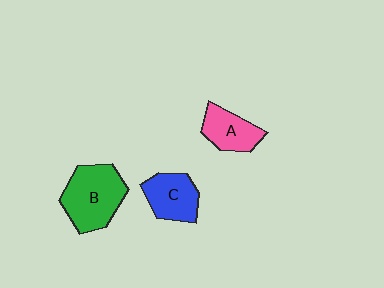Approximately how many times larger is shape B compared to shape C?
Approximately 1.5 times.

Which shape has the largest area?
Shape B (green).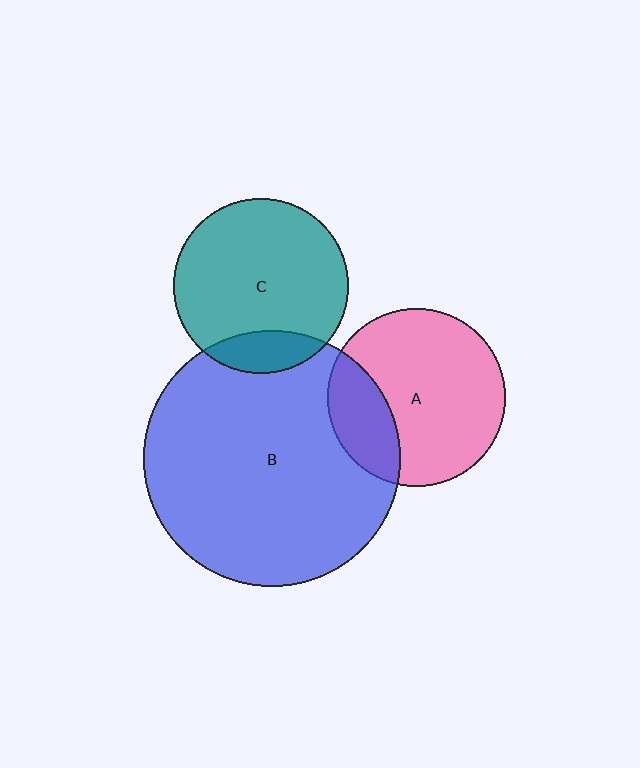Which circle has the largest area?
Circle B (blue).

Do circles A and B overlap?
Yes.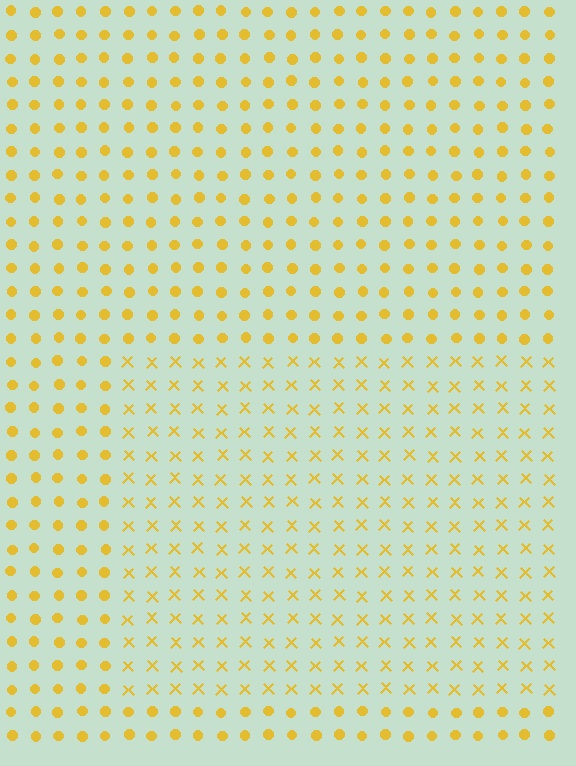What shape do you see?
I see a rectangle.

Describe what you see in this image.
The image is filled with small yellow elements arranged in a uniform grid. A rectangle-shaped region contains X marks, while the surrounding area contains circles. The boundary is defined purely by the change in element shape.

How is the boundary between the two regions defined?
The boundary is defined by a change in element shape: X marks inside vs. circles outside. All elements share the same color and spacing.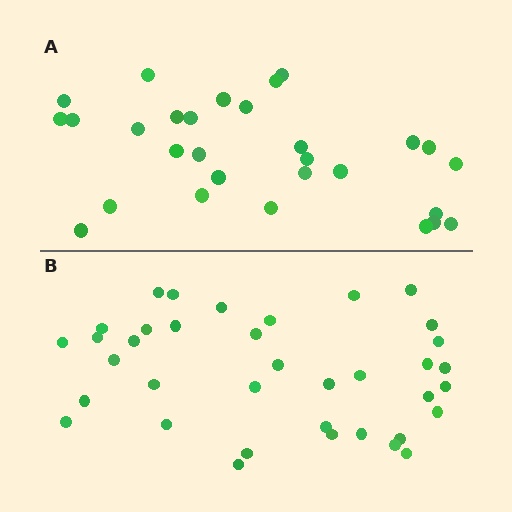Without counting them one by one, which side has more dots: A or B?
Region B (the bottom region) has more dots.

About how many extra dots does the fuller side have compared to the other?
Region B has roughly 8 or so more dots than region A.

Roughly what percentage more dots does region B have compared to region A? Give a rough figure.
About 30% more.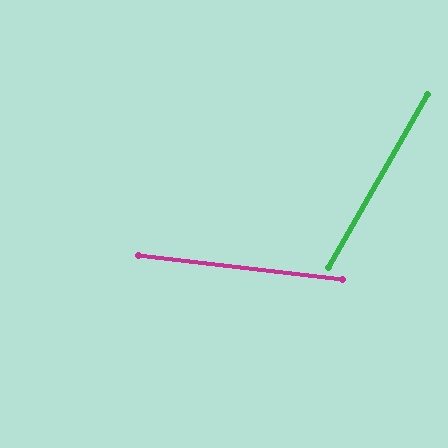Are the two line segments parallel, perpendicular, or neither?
Neither parallel nor perpendicular — they differ by about 67°.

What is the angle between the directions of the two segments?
Approximately 67 degrees.